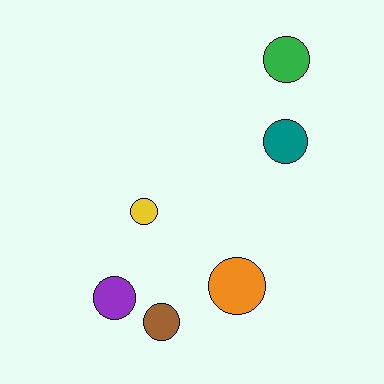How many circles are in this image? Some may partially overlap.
There are 6 circles.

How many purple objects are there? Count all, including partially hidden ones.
There is 1 purple object.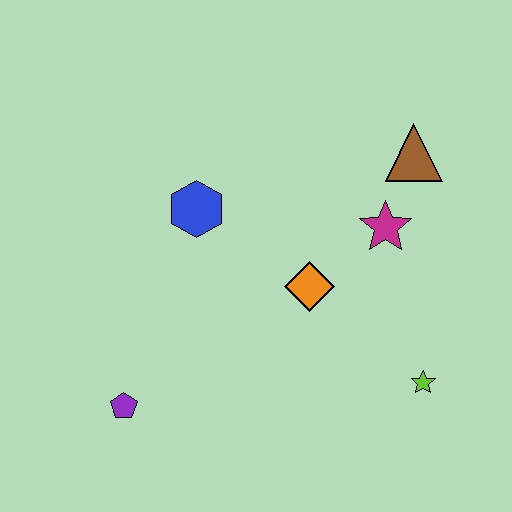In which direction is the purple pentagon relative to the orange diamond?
The purple pentagon is to the left of the orange diamond.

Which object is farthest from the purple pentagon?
The brown triangle is farthest from the purple pentagon.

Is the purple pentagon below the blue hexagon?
Yes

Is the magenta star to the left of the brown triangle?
Yes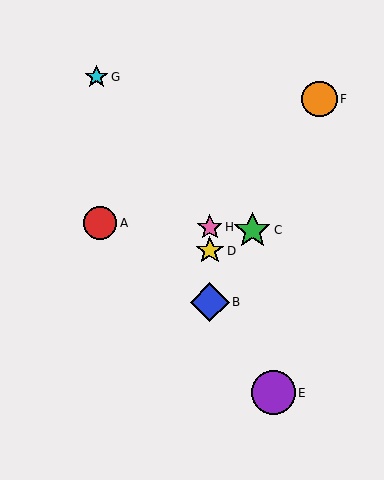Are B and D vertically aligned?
Yes, both are at x≈210.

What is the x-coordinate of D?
Object D is at x≈210.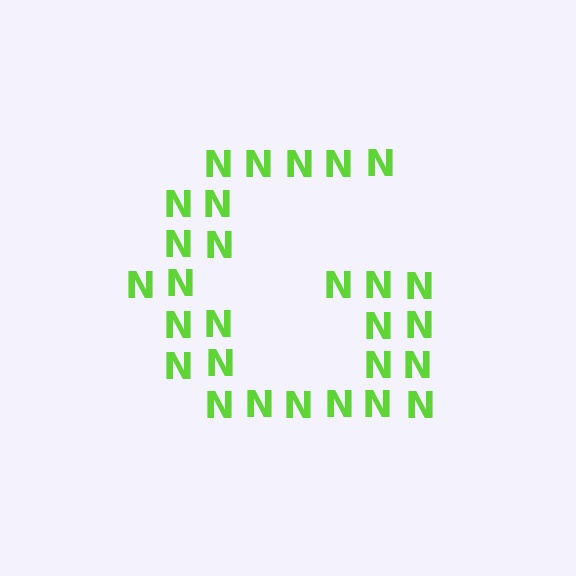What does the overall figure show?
The overall figure shows the letter G.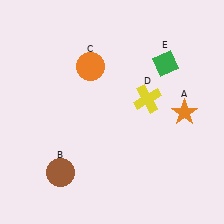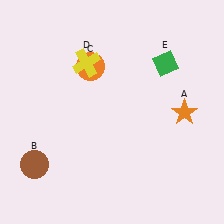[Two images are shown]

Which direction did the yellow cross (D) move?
The yellow cross (D) moved left.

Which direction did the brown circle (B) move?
The brown circle (B) moved left.